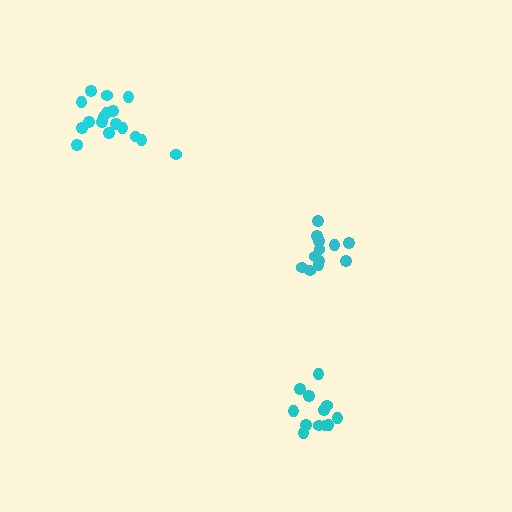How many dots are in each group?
Group 1: 12 dots, Group 2: 12 dots, Group 3: 17 dots (41 total).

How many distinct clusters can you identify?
There are 3 distinct clusters.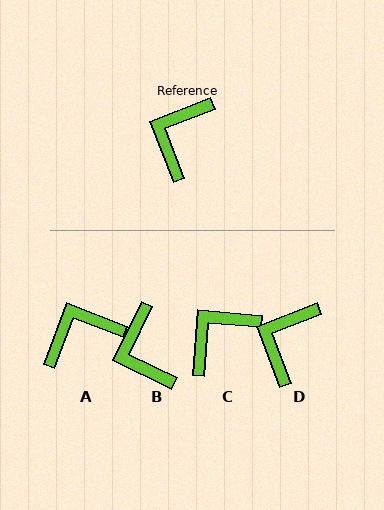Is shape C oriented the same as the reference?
No, it is off by about 26 degrees.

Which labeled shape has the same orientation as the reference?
D.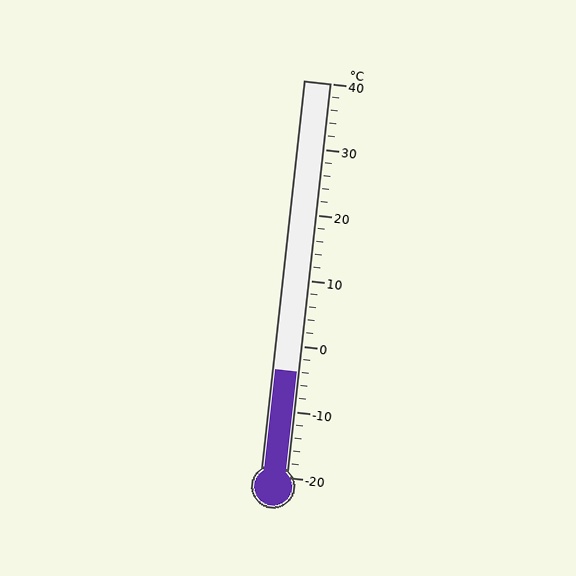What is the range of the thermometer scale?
The thermometer scale ranges from -20°C to 40°C.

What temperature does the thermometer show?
The thermometer shows approximately -4°C.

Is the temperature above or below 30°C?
The temperature is below 30°C.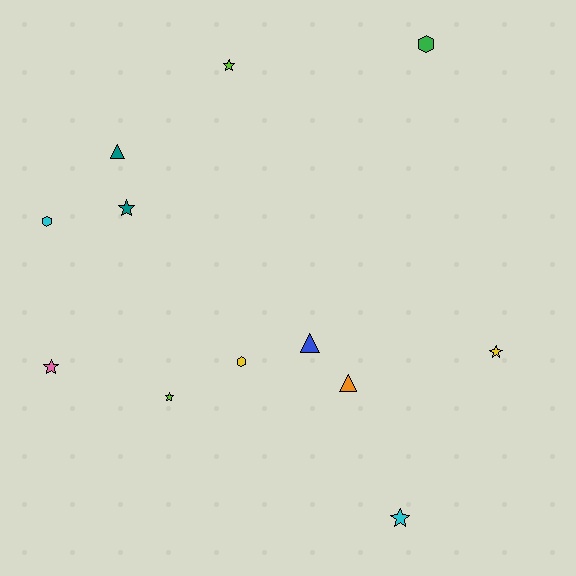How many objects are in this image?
There are 12 objects.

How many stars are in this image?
There are 6 stars.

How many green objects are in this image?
There is 1 green object.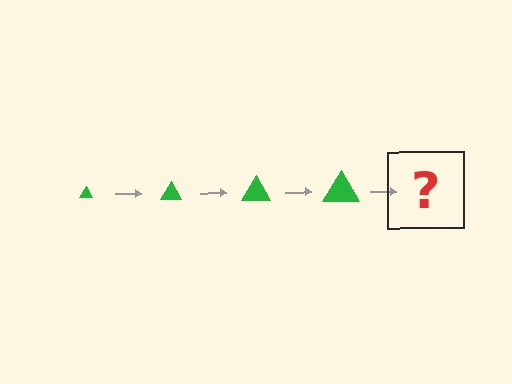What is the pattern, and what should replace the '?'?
The pattern is that the triangle gets progressively larger each step. The '?' should be a green triangle, larger than the previous one.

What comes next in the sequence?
The next element should be a green triangle, larger than the previous one.